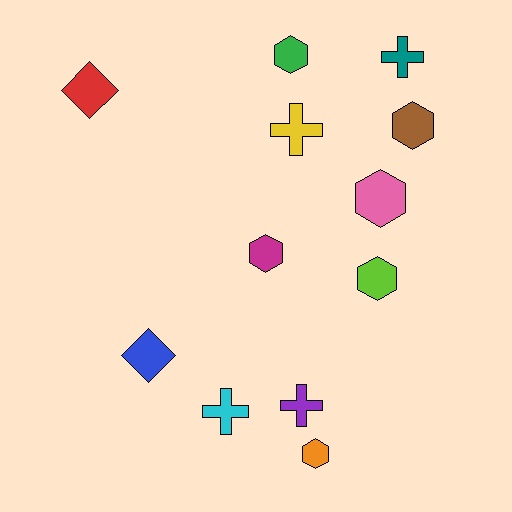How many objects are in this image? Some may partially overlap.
There are 12 objects.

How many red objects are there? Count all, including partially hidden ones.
There is 1 red object.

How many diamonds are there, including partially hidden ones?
There are 2 diamonds.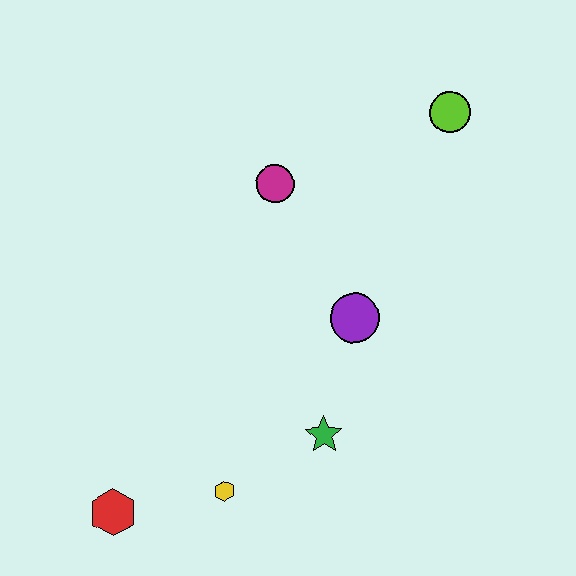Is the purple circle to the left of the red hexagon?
No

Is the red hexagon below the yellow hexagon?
Yes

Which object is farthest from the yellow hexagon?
The lime circle is farthest from the yellow hexagon.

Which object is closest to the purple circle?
The green star is closest to the purple circle.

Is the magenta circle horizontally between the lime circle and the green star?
No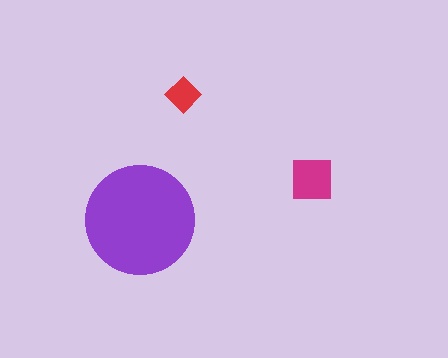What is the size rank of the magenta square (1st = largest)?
2nd.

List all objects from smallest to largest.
The red diamond, the magenta square, the purple circle.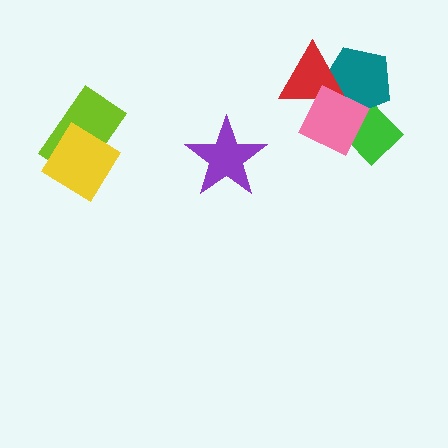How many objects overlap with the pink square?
3 objects overlap with the pink square.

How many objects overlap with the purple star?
0 objects overlap with the purple star.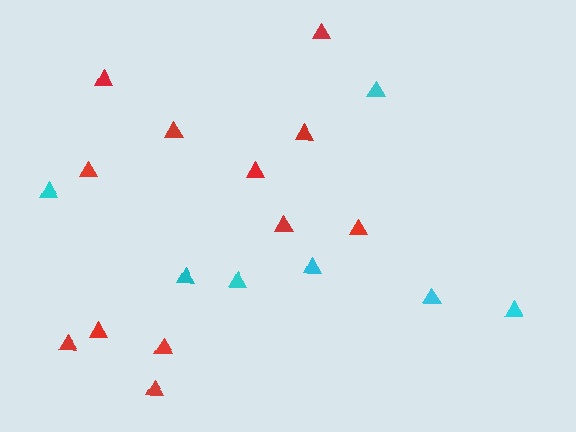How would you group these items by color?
There are 2 groups: one group of cyan triangles (7) and one group of red triangles (12).